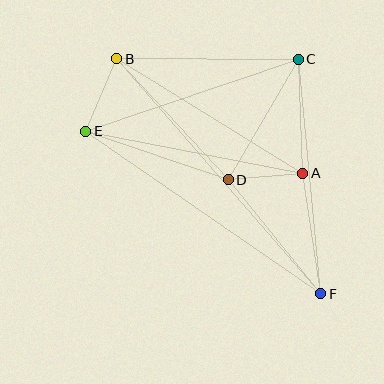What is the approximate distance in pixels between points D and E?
The distance between D and E is approximately 151 pixels.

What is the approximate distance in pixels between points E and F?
The distance between E and F is approximately 286 pixels.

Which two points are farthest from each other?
Points B and F are farthest from each other.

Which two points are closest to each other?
Points A and D are closest to each other.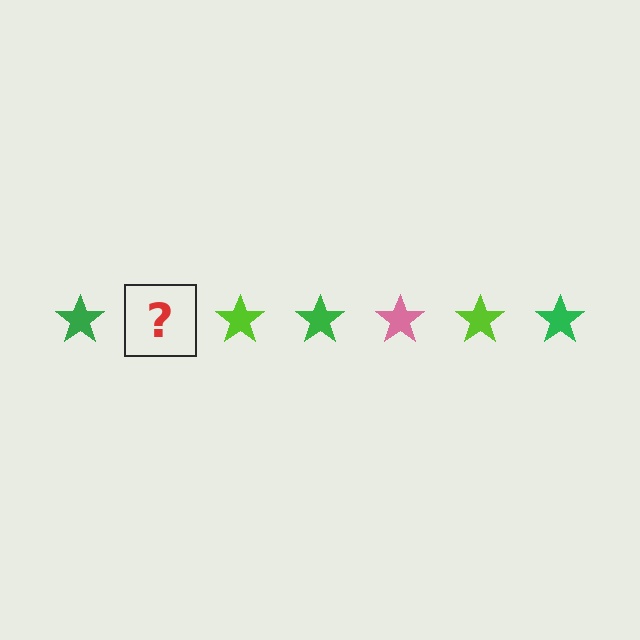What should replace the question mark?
The question mark should be replaced with a pink star.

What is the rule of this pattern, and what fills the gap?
The rule is that the pattern cycles through green, pink, lime stars. The gap should be filled with a pink star.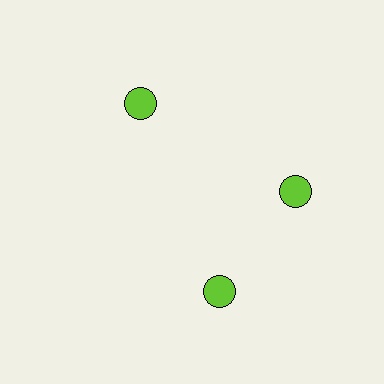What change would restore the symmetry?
The symmetry would be restored by rotating it back into even spacing with its neighbors so that all 3 circles sit at equal angles and equal distance from the center.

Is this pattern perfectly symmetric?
No. The 3 lime circles are arranged in a ring, but one element near the 7 o'clock position is rotated out of alignment along the ring, breaking the 3-fold rotational symmetry.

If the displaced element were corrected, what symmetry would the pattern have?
It would have 3-fold rotational symmetry — the pattern would map onto itself every 120 degrees.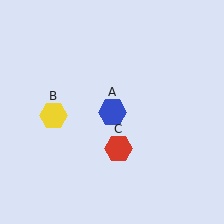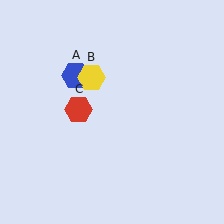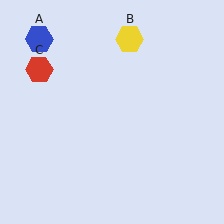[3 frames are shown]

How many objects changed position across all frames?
3 objects changed position: blue hexagon (object A), yellow hexagon (object B), red hexagon (object C).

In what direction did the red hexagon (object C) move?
The red hexagon (object C) moved up and to the left.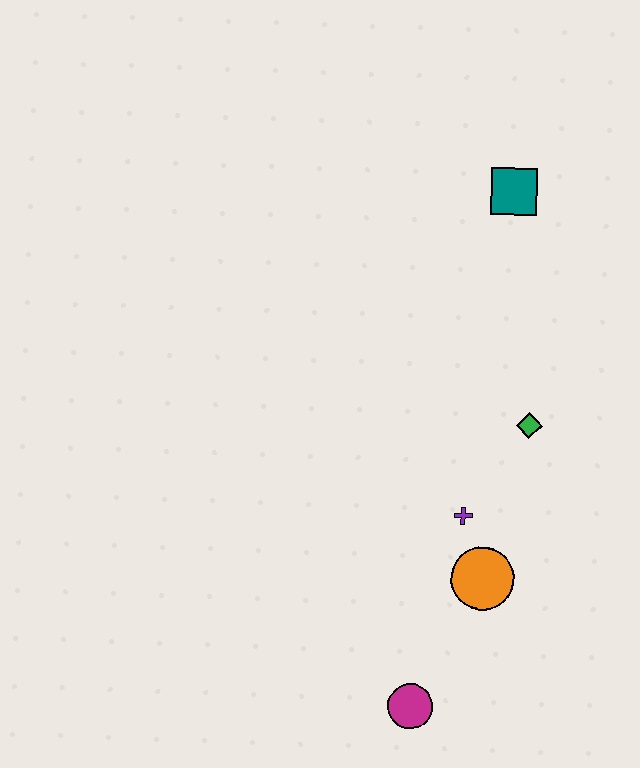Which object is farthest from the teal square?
The magenta circle is farthest from the teal square.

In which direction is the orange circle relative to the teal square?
The orange circle is below the teal square.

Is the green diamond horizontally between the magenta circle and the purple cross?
No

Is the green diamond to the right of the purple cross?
Yes